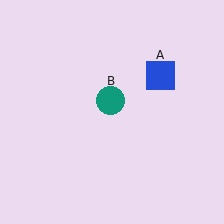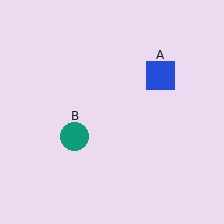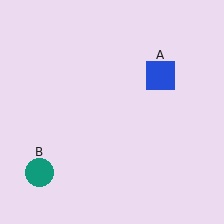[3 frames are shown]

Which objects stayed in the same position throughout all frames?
Blue square (object A) remained stationary.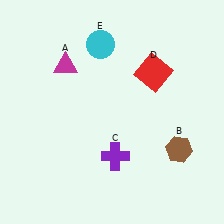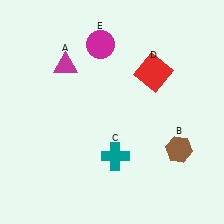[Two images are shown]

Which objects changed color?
C changed from purple to teal. E changed from cyan to magenta.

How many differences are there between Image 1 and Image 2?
There are 2 differences between the two images.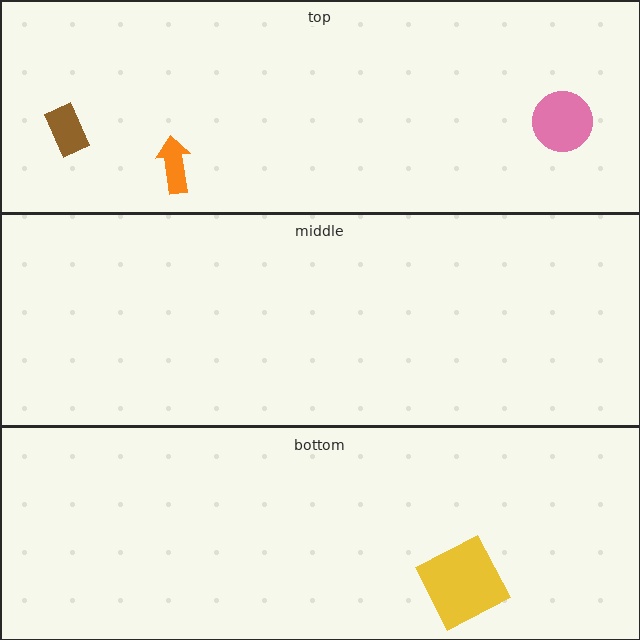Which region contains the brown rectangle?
The top region.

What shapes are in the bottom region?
The yellow square.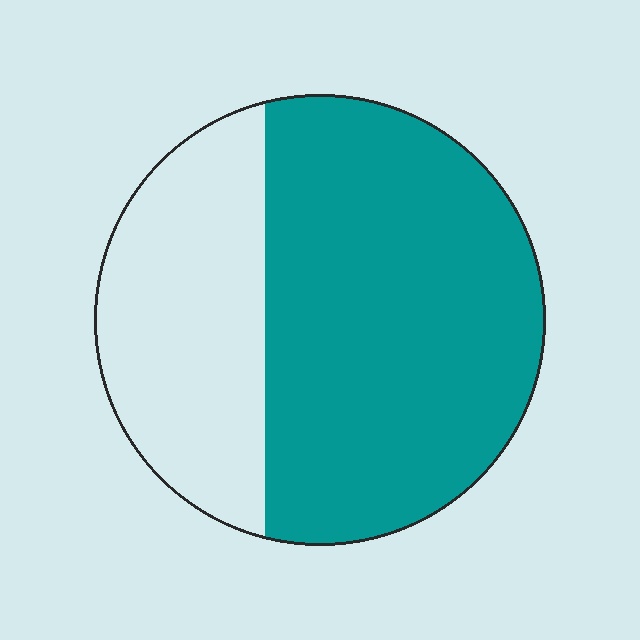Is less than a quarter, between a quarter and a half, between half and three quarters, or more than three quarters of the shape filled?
Between half and three quarters.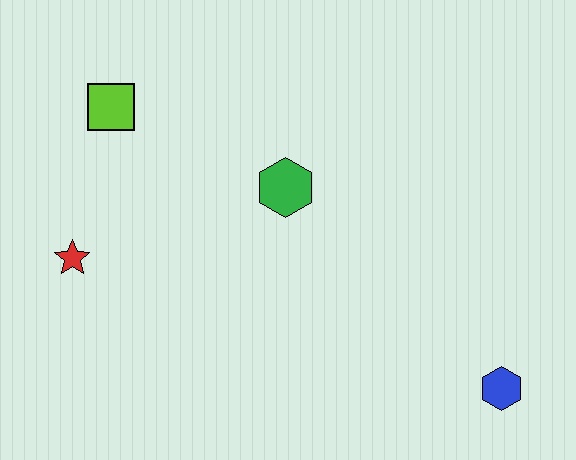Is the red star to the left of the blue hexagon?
Yes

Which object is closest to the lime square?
The red star is closest to the lime square.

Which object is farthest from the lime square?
The blue hexagon is farthest from the lime square.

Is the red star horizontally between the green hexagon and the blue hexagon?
No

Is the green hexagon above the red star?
Yes